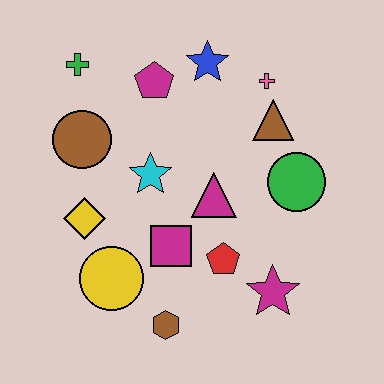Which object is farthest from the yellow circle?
The pink cross is farthest from the yellow circle.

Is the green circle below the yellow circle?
No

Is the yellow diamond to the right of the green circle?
No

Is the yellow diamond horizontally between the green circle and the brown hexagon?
No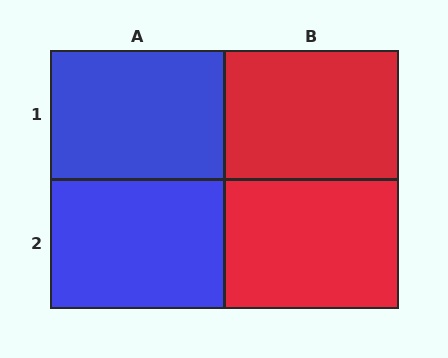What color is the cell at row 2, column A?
Blue.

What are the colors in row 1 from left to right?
Blue, red.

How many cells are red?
2 cells are red.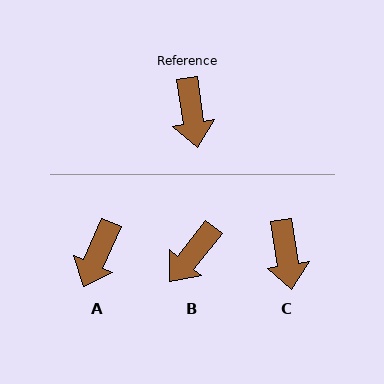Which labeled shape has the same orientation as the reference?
C.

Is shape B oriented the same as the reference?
No, it is off by about 48 degrees.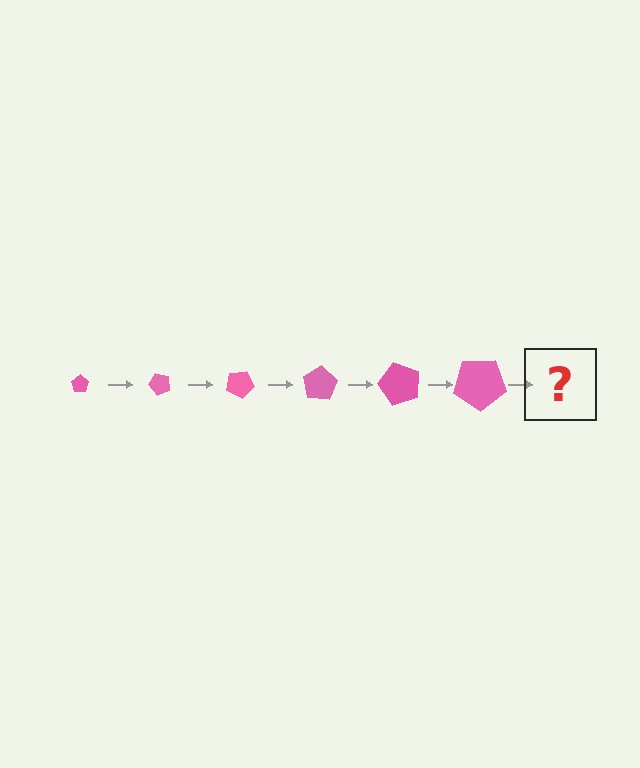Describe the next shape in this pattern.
It should be a pentagon, larger than the previous one and rotated 300 degrees from the start.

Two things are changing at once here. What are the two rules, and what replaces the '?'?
The two rules are that the pentagon grows larger each step and it rotates 50 degrees each step. The '?' should be a pentagon, larger than the previous one and rotated 300 degrees from the start.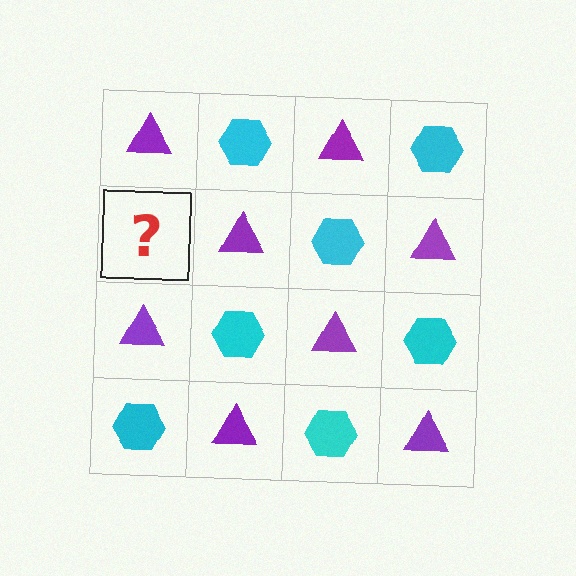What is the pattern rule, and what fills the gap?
The rule is that it alternates purple triangle and cyan hexagon in a checkerboard pattern. The gap should be filled with a cyan hexagon.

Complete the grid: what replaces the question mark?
The question mark should be replaced with a cyan hexagon.